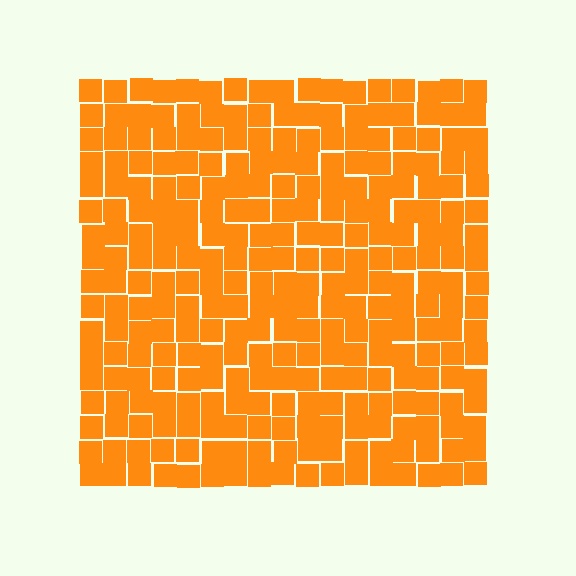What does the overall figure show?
The overall figure shows a square.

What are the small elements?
The small elements are squares.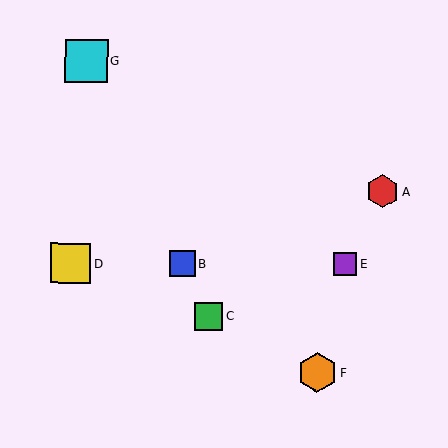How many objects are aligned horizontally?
3 objects (B, D, E) are aligned horizontally.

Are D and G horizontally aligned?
No, D is at y≈263 and G is at y≈60.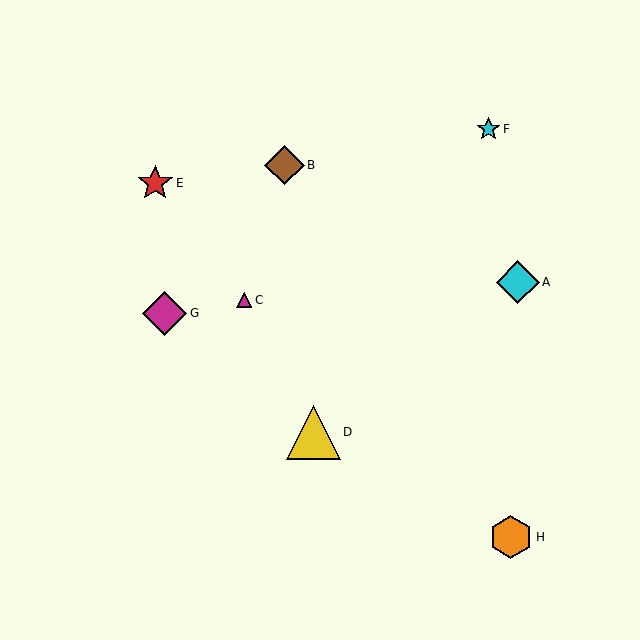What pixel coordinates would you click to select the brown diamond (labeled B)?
Click at (284, 165) to select the brown diamond B.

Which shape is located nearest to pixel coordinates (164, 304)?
The magenta diamond (labeled G) at (165, 313) is nearest to that location.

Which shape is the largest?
The yellow triangle (labeled D) is the largest.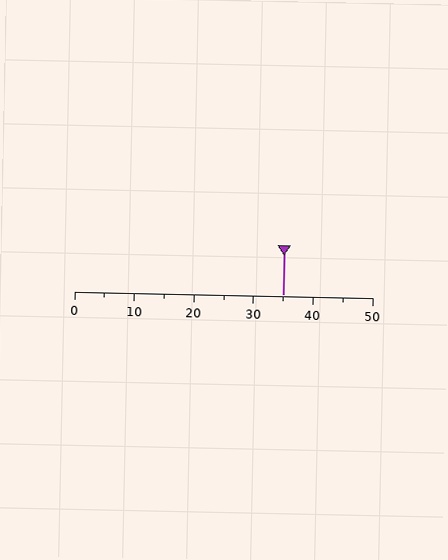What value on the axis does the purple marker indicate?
The marker indicates approximately 35.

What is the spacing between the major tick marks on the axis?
The major ticks are spaced 10 apart.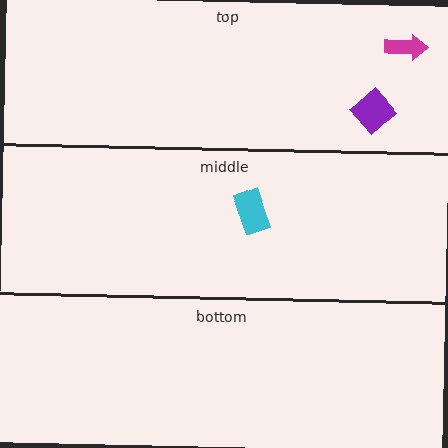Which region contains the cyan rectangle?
The middle region.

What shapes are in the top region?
The purple diamond, the magenta arrow.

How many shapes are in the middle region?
1.